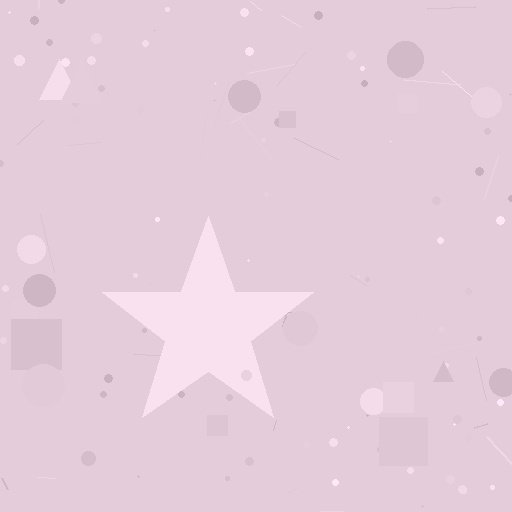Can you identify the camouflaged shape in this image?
The camouflaged shape is a star.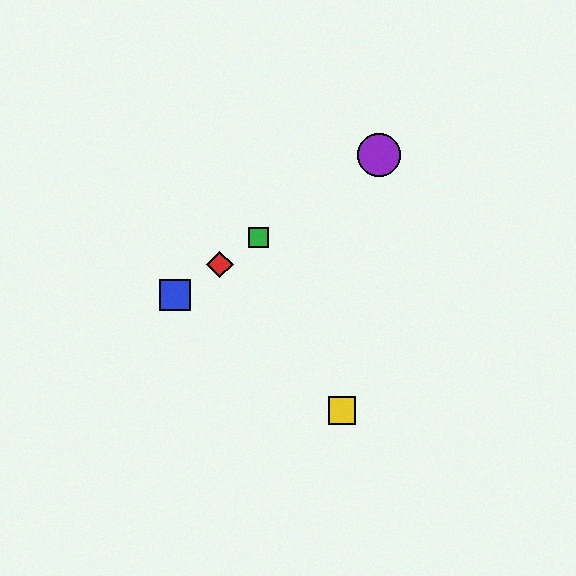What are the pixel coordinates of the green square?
The green square is at (259, 238).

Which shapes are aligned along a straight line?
The red diamond, the blue square, the green square, the purple circle are aligned along a straight line.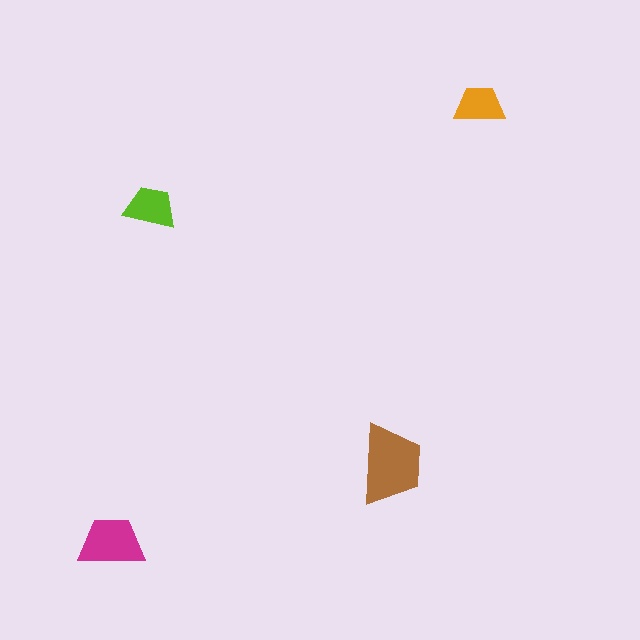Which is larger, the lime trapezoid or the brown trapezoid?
The brown one.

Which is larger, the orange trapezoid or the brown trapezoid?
The brown one.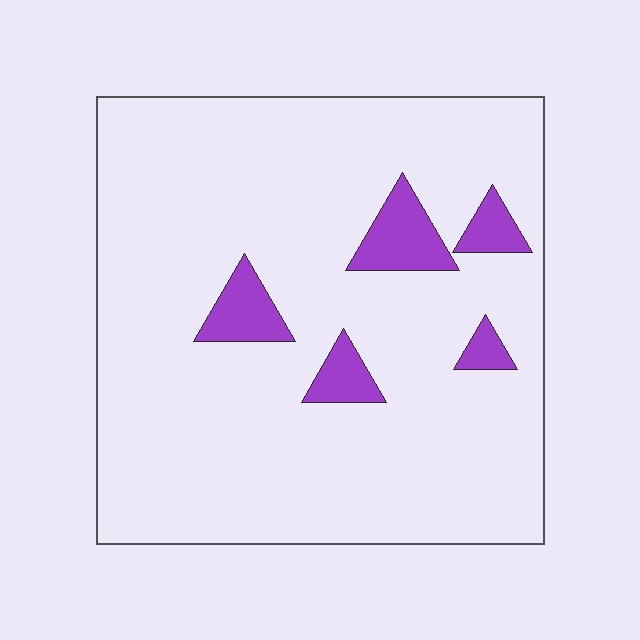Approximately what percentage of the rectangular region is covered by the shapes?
Approximately 10%.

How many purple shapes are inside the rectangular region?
5.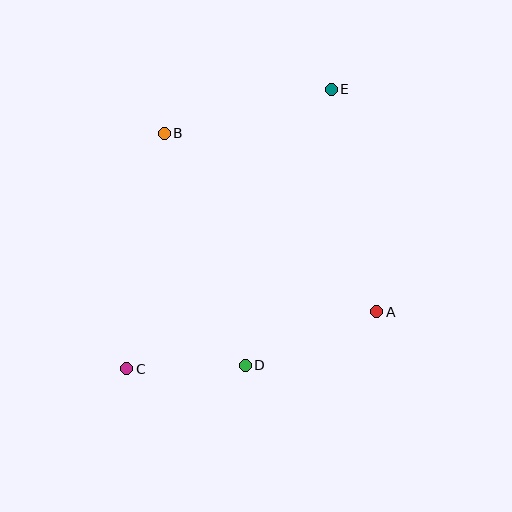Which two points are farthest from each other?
Points C and E are farthest from each other.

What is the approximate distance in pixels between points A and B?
The distance between A and B is approximately 277 pixels.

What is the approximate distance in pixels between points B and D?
The distance between B and D is approximately 246 pixels.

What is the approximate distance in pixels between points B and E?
The distance between B and E is approximately 173 pixels.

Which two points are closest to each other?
Points C and D are closest to each other.